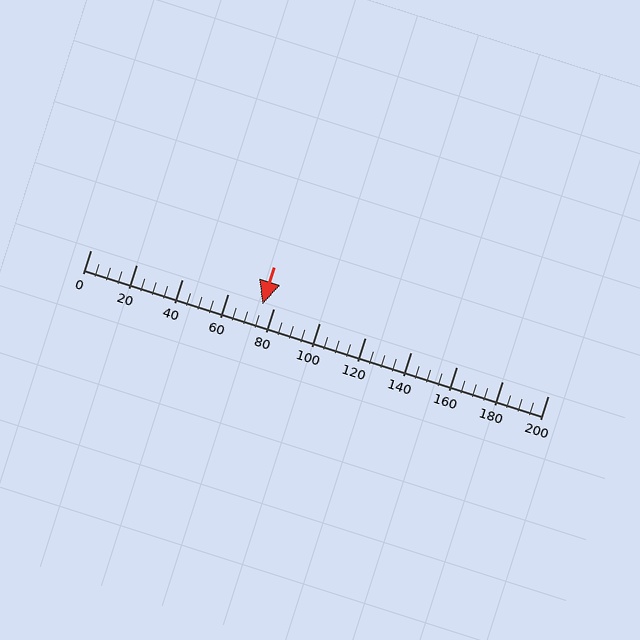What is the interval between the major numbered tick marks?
The major tick marks are spaced 20 units apart.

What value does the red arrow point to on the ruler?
The red arrow points to approximately 75.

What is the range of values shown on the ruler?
The ruler shows values from 0 to 200.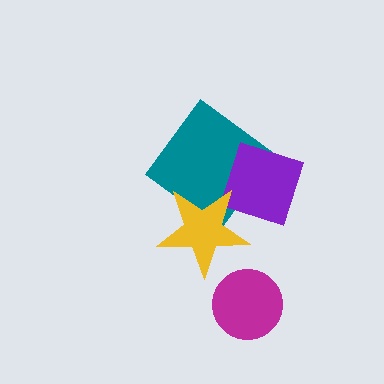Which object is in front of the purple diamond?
The yellow star is in front of the purple diamond.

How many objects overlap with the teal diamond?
2 objects overlap with the teal diamond.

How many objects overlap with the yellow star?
2 objects overlap with the yellow star.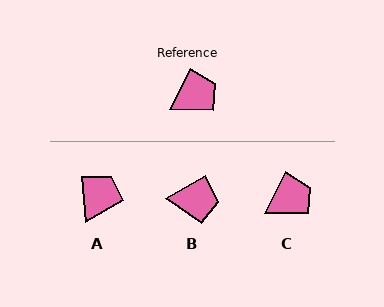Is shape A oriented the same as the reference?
No, it is off by about 32 degrees.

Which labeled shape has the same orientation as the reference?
C.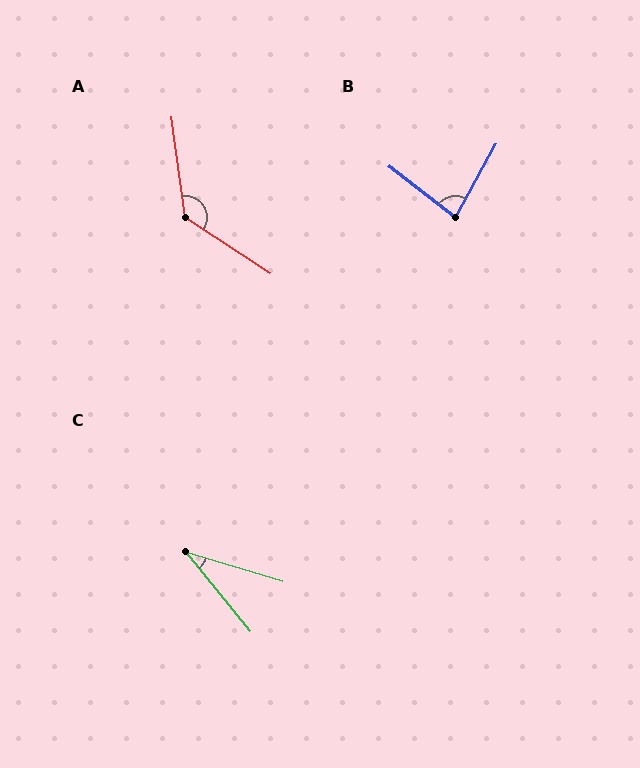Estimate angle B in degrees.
Approximately 81 degrees.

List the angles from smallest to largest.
C (34°), B (81°), A (131°).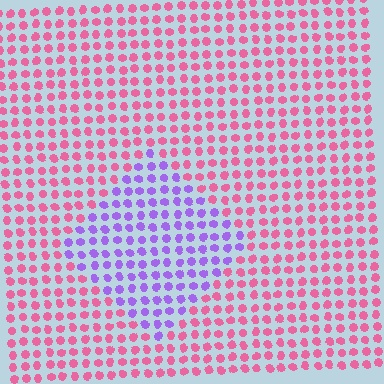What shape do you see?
I see a diamond.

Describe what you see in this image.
The image is filled with small pink elements in a uniform arrangement. A diamond-shaped region is visible where the elements are tinted to a slightly different hue, forming a subtle color boundary.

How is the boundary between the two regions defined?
The boundary is defined purely by a slight shift in hue (about 65 degrees). Spacing, size, and orientation are identical on both sides.